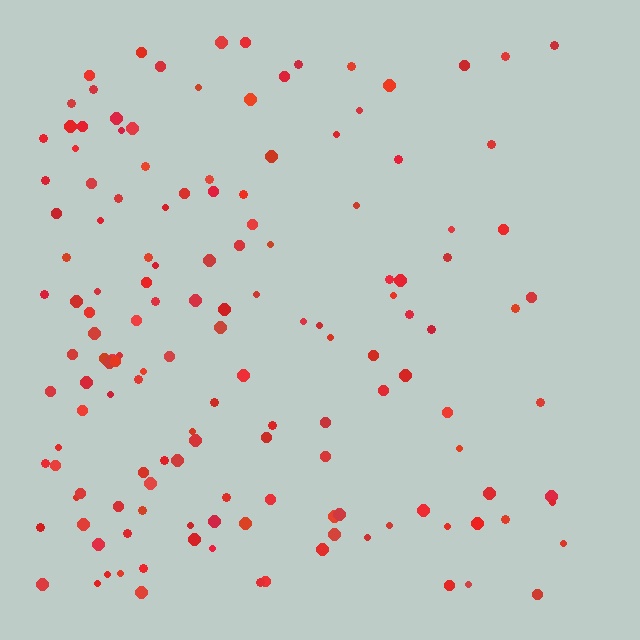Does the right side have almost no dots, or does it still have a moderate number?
Still a moderate number, just noticeably fewer than the left.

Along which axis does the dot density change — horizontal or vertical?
Horizontal.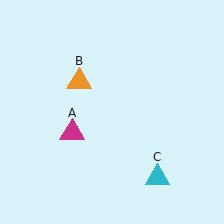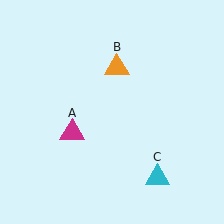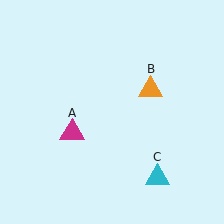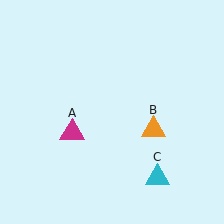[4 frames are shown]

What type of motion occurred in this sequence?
The orange triangle (object B) rotated clockwise around the center of the scene.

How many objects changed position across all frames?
1 object changed position: orange triangle (object B).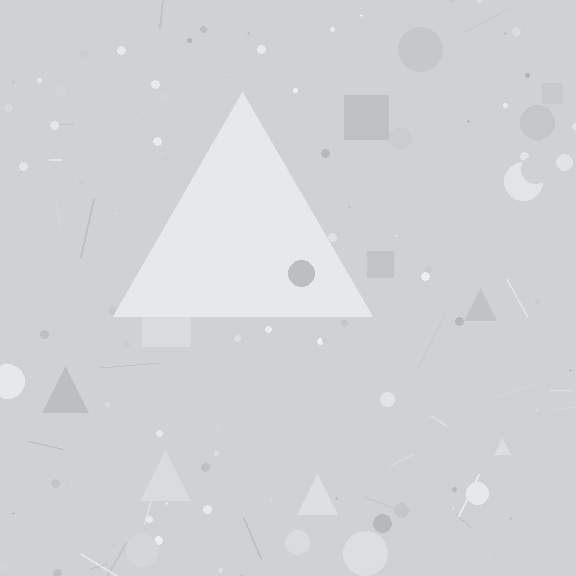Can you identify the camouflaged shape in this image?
The camouflaged shape is a triangle.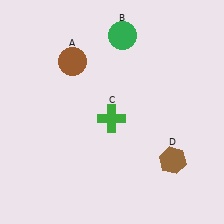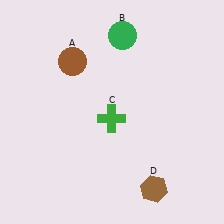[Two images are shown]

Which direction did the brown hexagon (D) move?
The brown hexagon (D) moved down.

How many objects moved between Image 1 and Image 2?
1 object moved between the two images.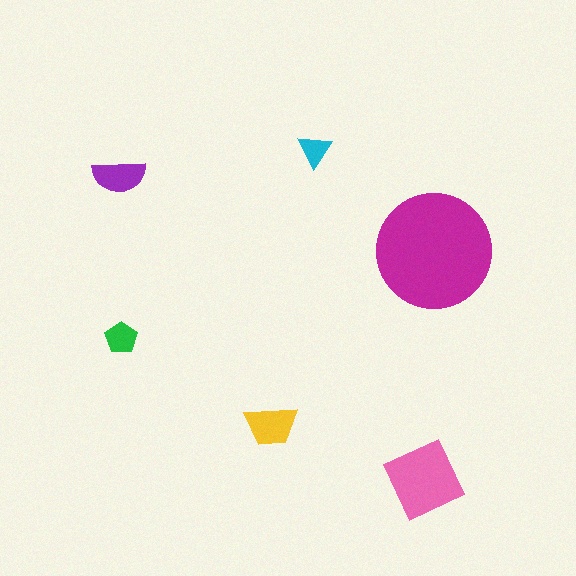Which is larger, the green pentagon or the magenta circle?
The magenta circle.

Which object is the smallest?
The cyan triangle.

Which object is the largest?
The magenta circle.